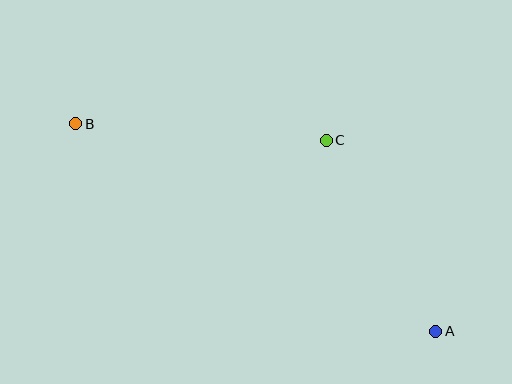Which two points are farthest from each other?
Points A and B are farthest from each other.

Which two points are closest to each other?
Points A and C are closest to each other.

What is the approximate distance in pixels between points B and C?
The distance between B and C is approximately 251 pixels.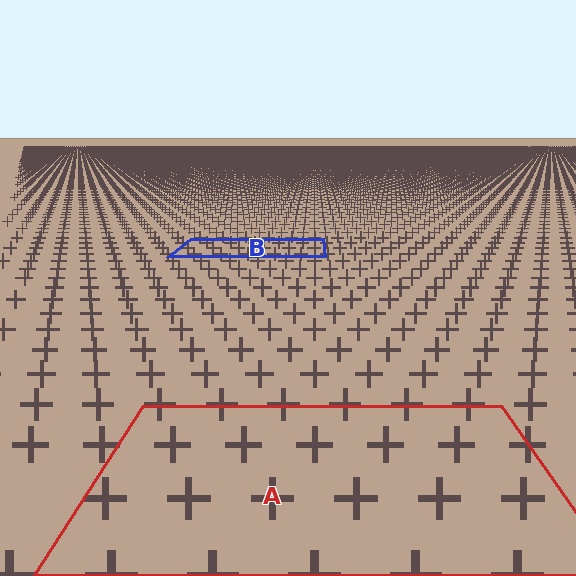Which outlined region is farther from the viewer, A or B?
Region B is farther from the viewer — the texture elements inside it appear smaller and more densely packed.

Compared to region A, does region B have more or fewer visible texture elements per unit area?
Region B has more texture elements per unit area — they are packed more densely because it is farther away.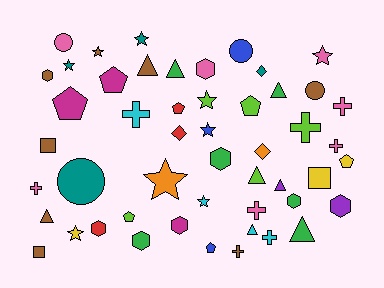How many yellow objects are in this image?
There are 3 yellow objects.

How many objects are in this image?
There are 50 objects.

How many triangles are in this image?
There are 8 triangles.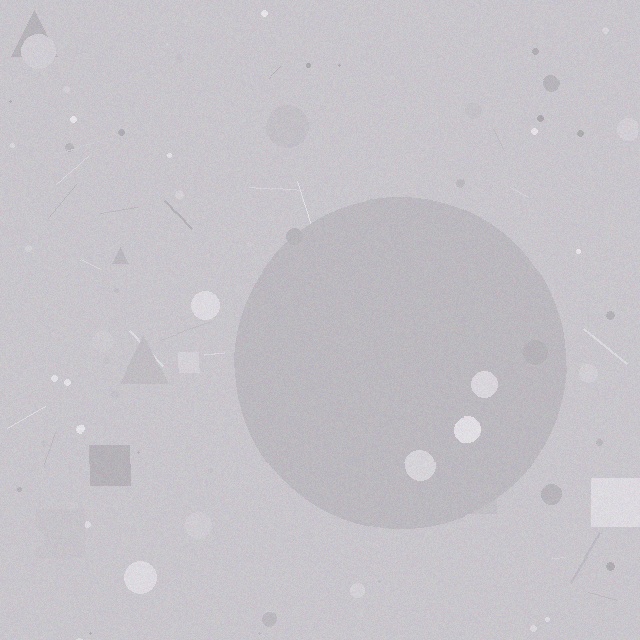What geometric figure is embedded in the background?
A circle is embedded in the background.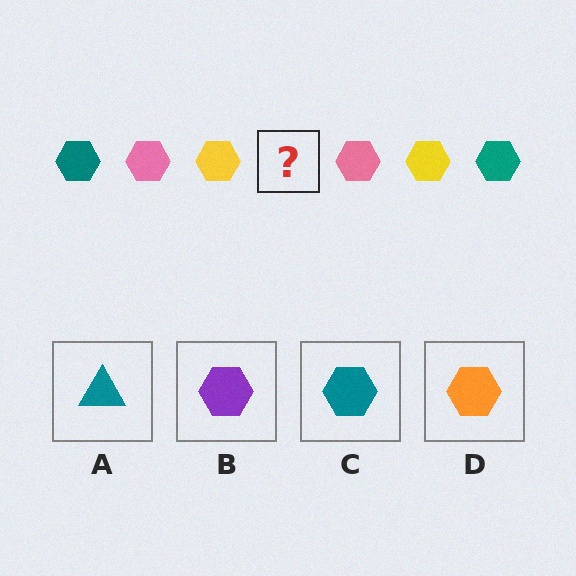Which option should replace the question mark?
Option C.